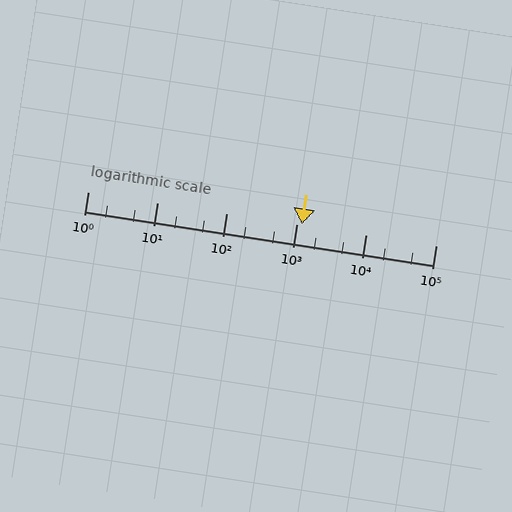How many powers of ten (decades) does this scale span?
The scale spans 5 decades, from 1 to 100000.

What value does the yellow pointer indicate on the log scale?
The pointer indicates approximately 1200.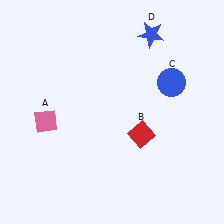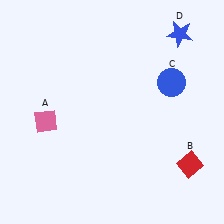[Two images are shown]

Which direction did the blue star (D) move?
The blue star (D) moved right.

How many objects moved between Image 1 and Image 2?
2 objects moved between the two images.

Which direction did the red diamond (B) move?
The red diamond (B) moved right.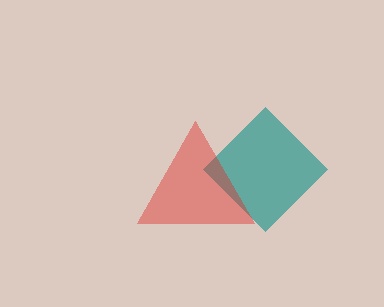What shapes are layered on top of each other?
The layered shapes are: a teal diamond, a red triangle.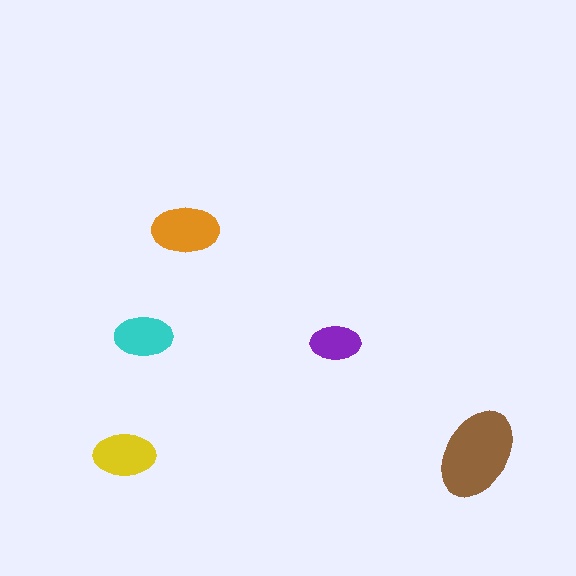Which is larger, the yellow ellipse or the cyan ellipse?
The yellow one.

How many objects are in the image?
There are 5 objects in the image.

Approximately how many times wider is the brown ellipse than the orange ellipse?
About 1.5 times wider.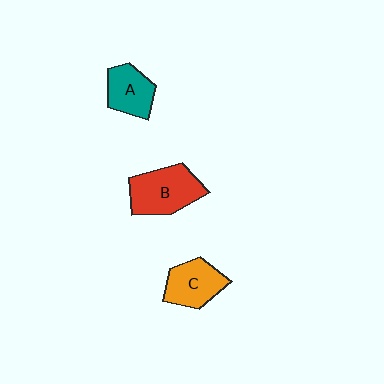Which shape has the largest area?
Shape B (red).